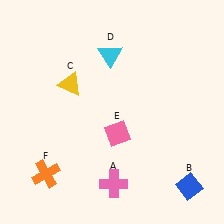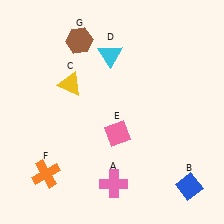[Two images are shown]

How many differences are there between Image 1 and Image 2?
There is 1 difference between the two images.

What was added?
A brown hexagon (G) was added in Image 2.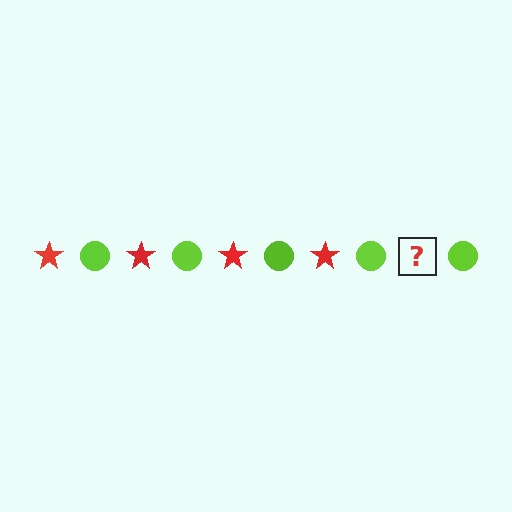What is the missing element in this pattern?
The missing element is a red star.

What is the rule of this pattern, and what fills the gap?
The rule is that the pattern alternates between red star and lime circle. The gap should be filled with a red star.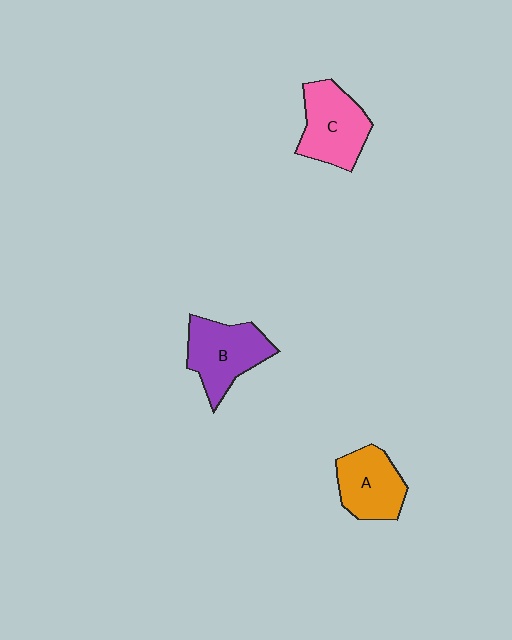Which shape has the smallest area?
Shape A (orange).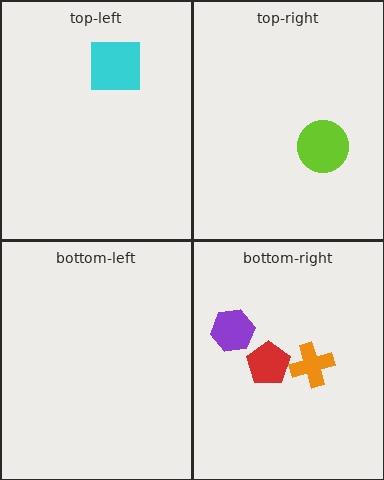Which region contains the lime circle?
The top-right region.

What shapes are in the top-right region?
The lime circle.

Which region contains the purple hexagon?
The bottom-right region.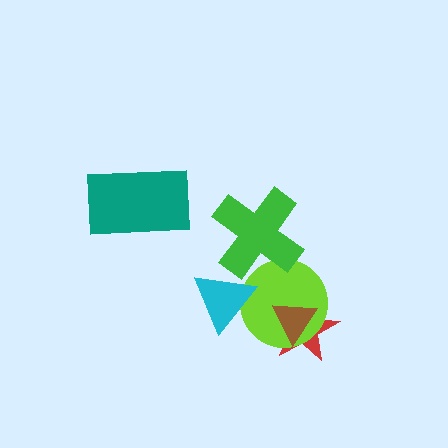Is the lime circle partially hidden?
Yes, it is partially covered by another shape.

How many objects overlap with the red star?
2 objects overlap with the red star.